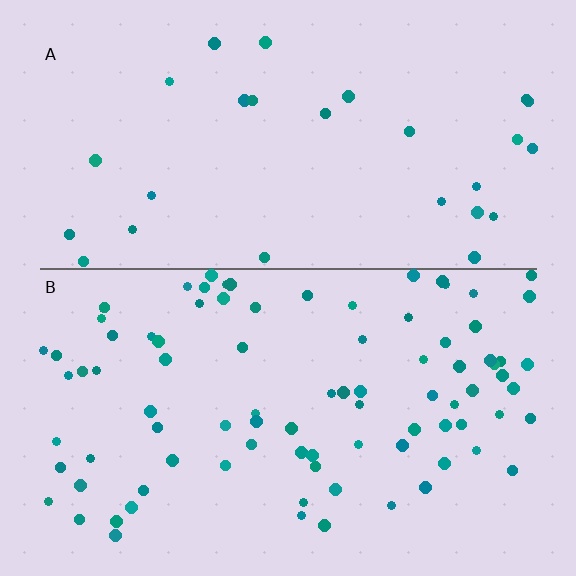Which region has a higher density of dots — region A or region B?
B (the bottom).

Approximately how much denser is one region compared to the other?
Approximately 3.2× — region B over region A.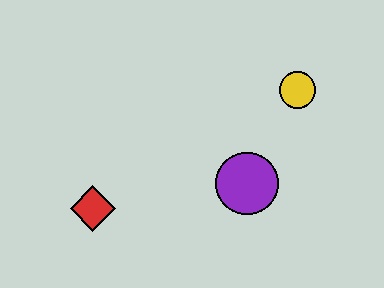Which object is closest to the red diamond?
The purple circle is closest to the red diamond.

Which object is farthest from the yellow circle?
The red diamond is farthest from the yellow circle.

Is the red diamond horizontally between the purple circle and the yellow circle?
No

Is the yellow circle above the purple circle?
Yes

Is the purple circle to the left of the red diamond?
No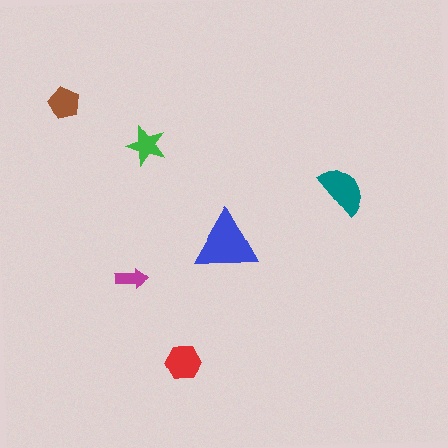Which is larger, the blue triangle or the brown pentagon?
The blue triangle.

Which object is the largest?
The blue triangle.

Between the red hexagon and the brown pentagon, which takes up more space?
The red hexagon.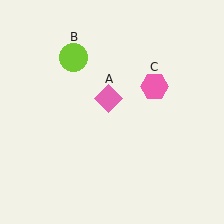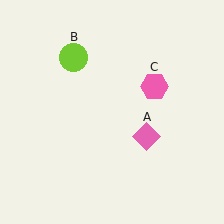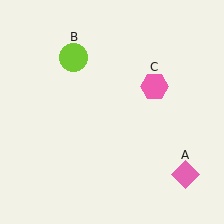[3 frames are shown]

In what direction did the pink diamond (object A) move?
The pink diamond (object A) moved down and to the right.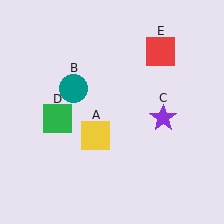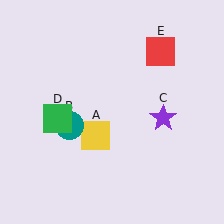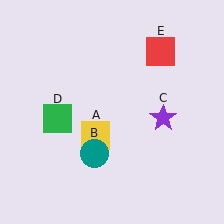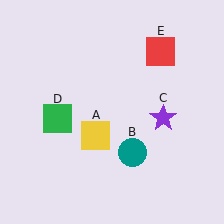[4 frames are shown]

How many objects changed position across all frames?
1 object changed position: teal circle (object B).